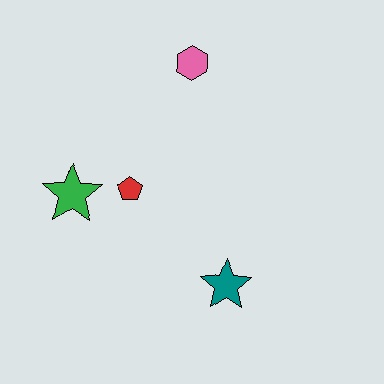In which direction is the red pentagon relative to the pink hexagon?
The red pentagon is below the pink hexagon.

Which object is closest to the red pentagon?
The green star is closest to the red pentagon.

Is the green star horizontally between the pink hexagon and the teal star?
No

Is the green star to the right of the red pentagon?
No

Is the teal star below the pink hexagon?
Yes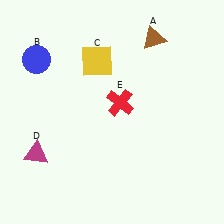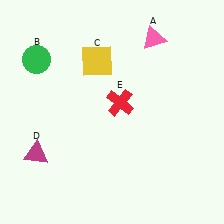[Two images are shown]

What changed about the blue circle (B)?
In Image 1, B is blue. In Image 2, it changed to green.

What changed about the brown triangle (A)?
In Image 1, A is brown. In Image 2, it changed to pink.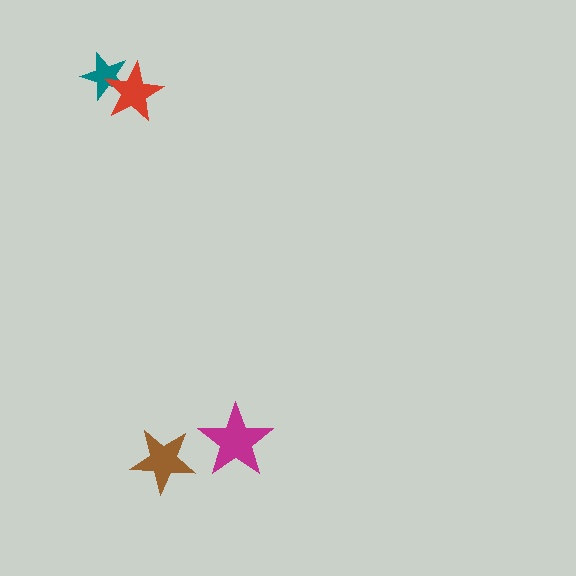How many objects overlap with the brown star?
0 objects overlap with the brown star.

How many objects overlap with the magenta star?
0 objects overlap with the magenta star.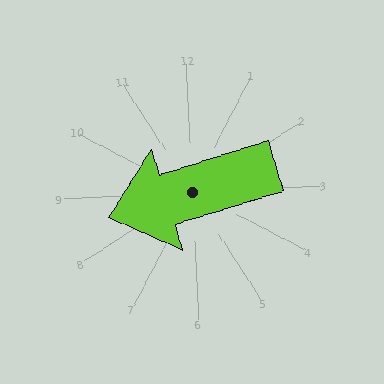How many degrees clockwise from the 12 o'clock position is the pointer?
Approximately 256 degrees.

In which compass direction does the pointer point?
West.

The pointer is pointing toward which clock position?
Roughly 9 o'clock.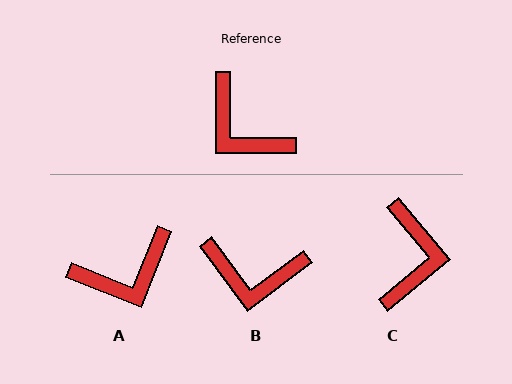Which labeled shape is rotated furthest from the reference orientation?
C, about 130 degrees away.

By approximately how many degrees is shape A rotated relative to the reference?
Approximately 68 degrees counter-clockwise.